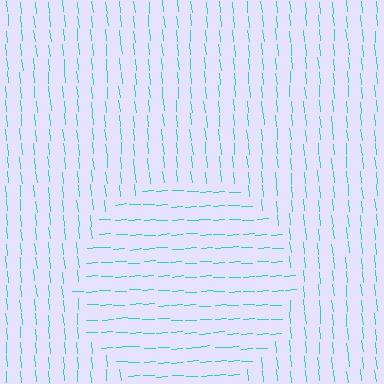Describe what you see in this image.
The image is filled with small cyan line segments. A circle region in the image has lines oriented differently from the surrounding lines, creating a visible texture boundary.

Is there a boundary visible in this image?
Yes, there is a texture boundary formed by a change in line orientation.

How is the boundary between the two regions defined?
The boundary is defined purely by a change in line orientation (approximately 88 degrees difference). All lines are the same color and thickness.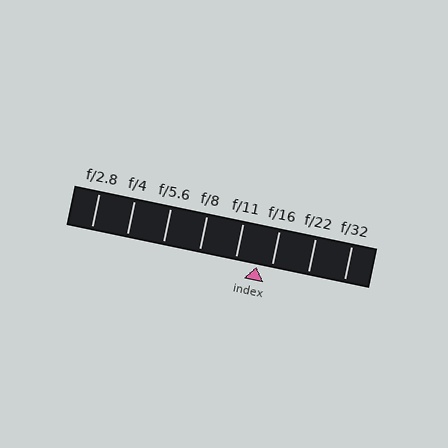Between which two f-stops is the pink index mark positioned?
The index mark is between f/11 and f/16.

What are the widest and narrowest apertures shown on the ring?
The widest aperture shown is f/2.8 and the narrowest is f/32.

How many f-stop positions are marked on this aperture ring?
There are 8 f-stop positions marked.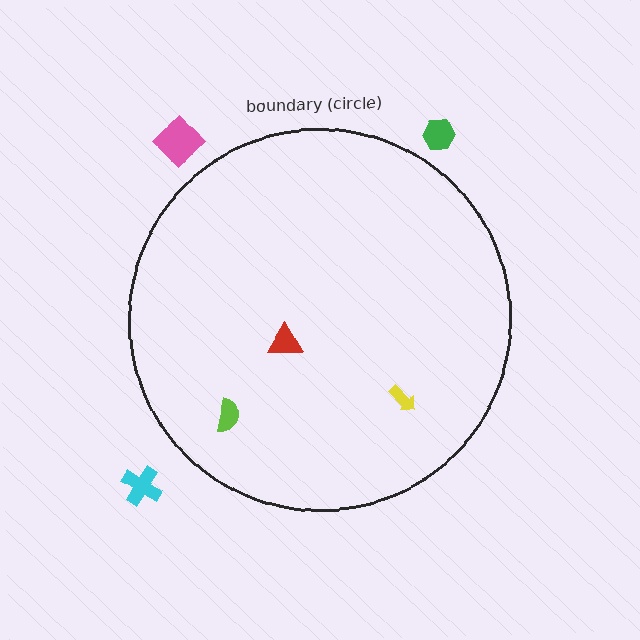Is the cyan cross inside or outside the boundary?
Outside.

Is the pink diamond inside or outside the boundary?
Outside.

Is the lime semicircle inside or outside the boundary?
Inside.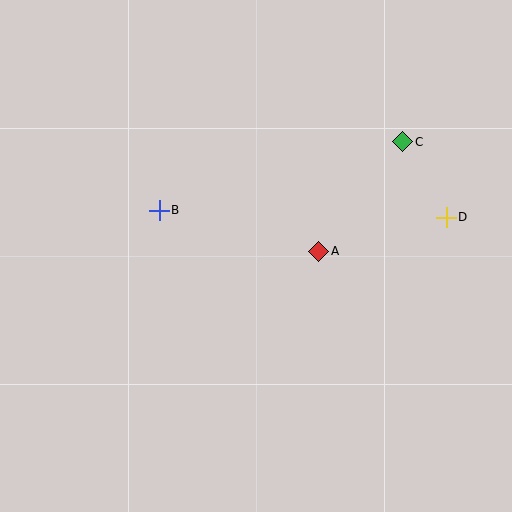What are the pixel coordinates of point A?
Point A is at (319, 251).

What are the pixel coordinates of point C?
Point C is at (403, 142).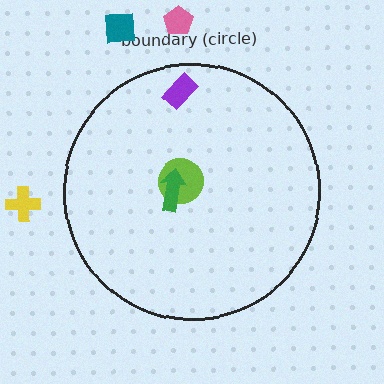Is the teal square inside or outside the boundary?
Outside.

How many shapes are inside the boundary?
3 inside, 3 outside.